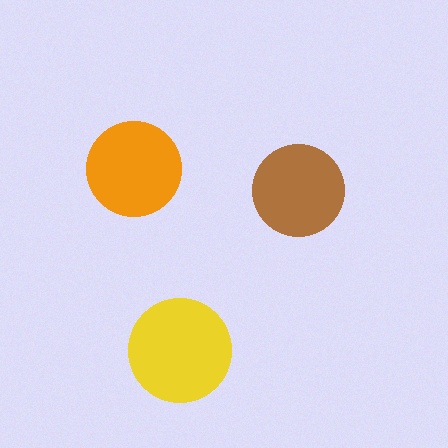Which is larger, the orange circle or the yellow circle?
The yellow one.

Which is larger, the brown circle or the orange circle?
The orange one.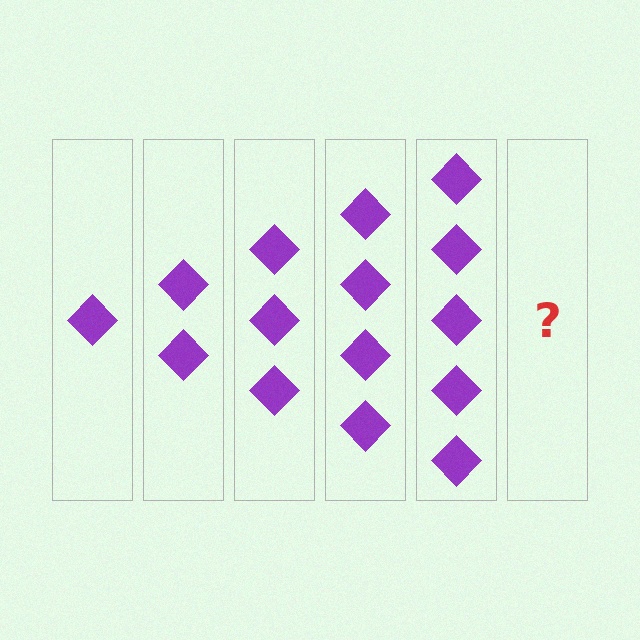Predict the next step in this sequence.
The next step is 6 diamonds.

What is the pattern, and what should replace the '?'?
The pattern is that each step adds one more diamond. The '?' should be 6 diamonds.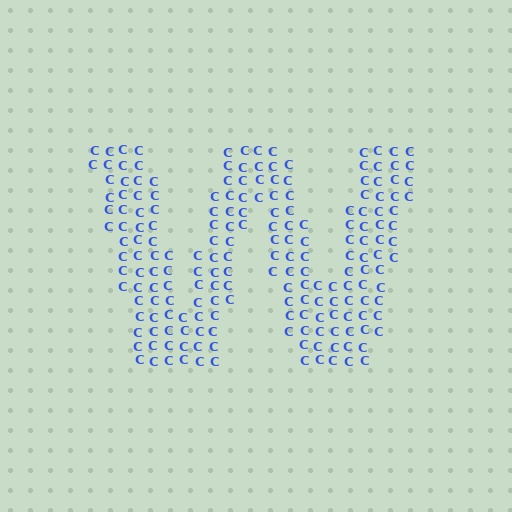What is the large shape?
The large shape is the letter W.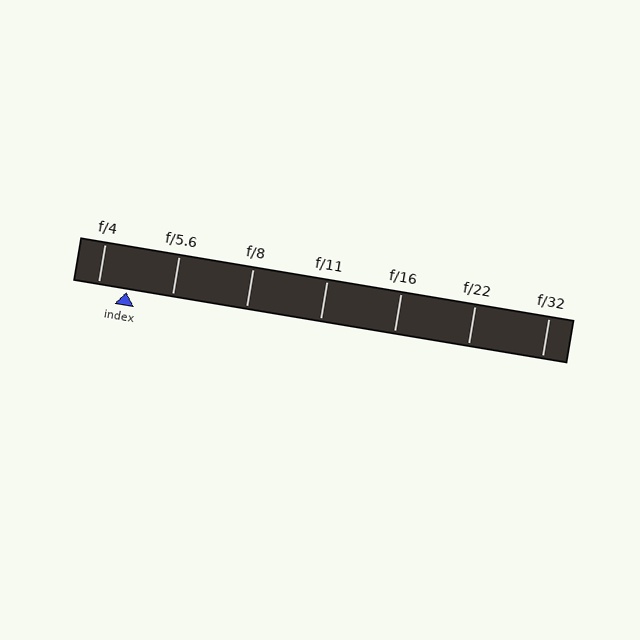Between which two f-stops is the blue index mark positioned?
The index mark is between f/4 and f/5.6.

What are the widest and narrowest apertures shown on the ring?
The widest aperture shown is f/4 and the narrowest is f/32.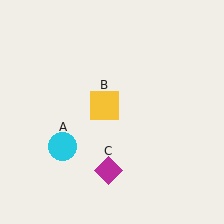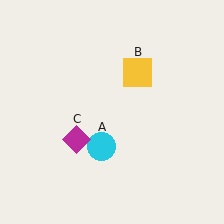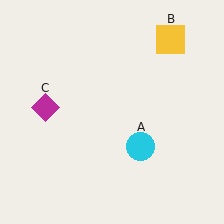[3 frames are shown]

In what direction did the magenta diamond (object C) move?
The magenta diamond (object C) moved up and to the left.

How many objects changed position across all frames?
3 objects changed position: cyan circle (object A), yellow square (object B), magenta diamond (object C).